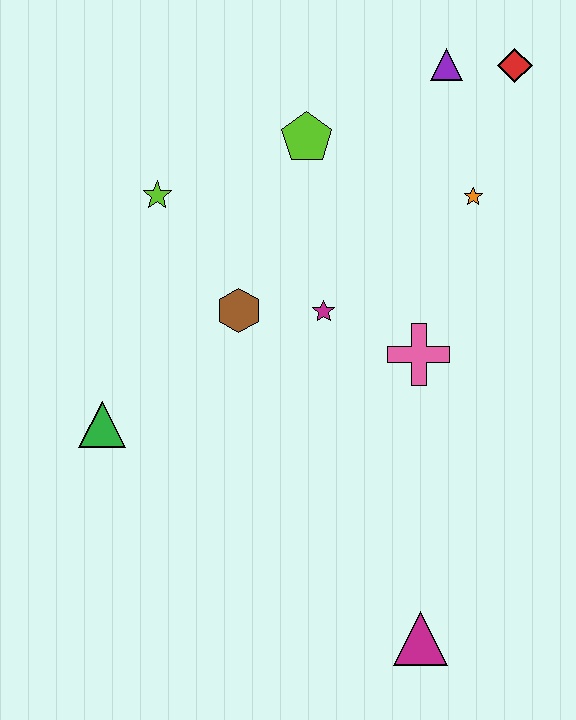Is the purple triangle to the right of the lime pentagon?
Yes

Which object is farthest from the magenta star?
The magenta triangle is farthest from the magenta star.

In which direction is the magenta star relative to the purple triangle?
The magenta star is below the purple triangle.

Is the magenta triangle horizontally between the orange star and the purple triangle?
No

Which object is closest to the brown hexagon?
The magenta star is closest to the brown hexagon.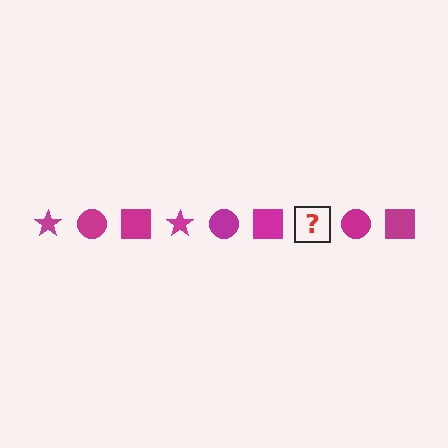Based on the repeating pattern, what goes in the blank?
The blank should be a magenta star.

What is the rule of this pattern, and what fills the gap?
The rule is that the pattern cycles through star, circle, square shapes in magenta. The gap should be filled with a magenta star.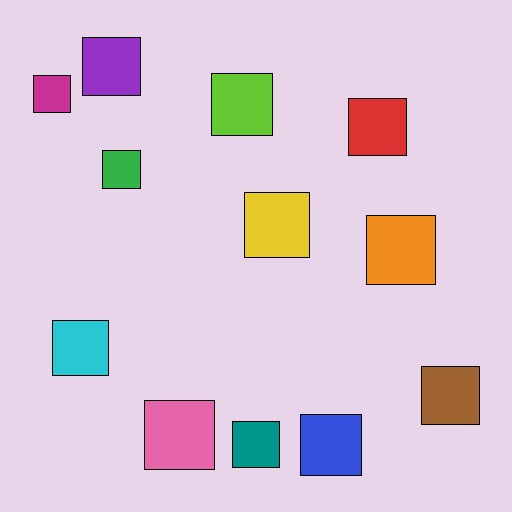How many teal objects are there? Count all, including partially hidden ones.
There is 1 teal object.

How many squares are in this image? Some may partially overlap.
There are 12 squares.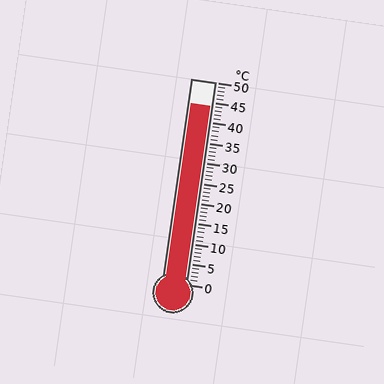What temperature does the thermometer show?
The thermometer shows approximately 44°C.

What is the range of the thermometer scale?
The thermometer scale ranges from 0°C to 50°C.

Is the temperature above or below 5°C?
The temperature is above 5°C.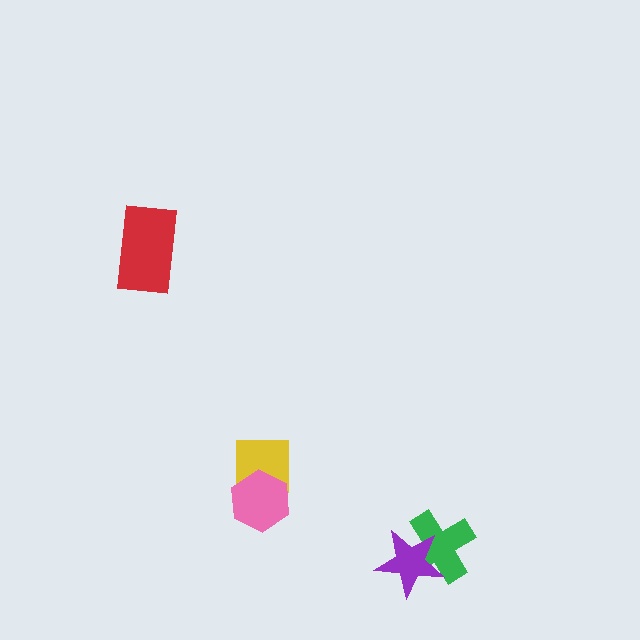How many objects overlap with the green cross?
1 object overlaps with the green cross.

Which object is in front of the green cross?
The purple star is in front of the green cross.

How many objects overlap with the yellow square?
1 object overlaps with the yellow square.